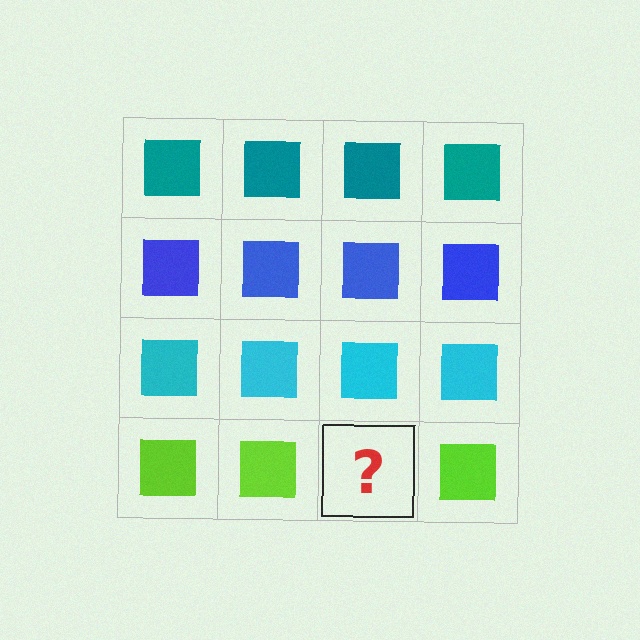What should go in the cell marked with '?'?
The missing cell should contain a lime square.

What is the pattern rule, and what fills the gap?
The rule is that each row has a consistent color. The gap should be filled with a lime square.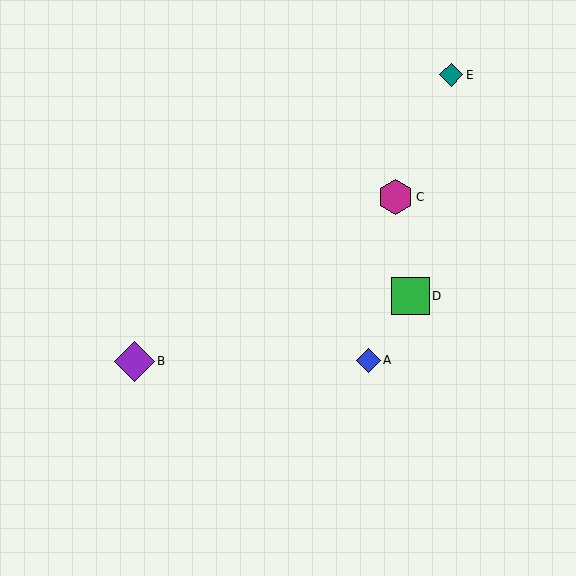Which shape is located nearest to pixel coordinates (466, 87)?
The teal diamond (labeled E) at (451, 75) is nearest to that location.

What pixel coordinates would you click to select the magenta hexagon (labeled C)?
Click at (396, 197) to select the magenta hexagon C.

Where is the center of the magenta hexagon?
The center of the magenta hexagon is at (396, 197).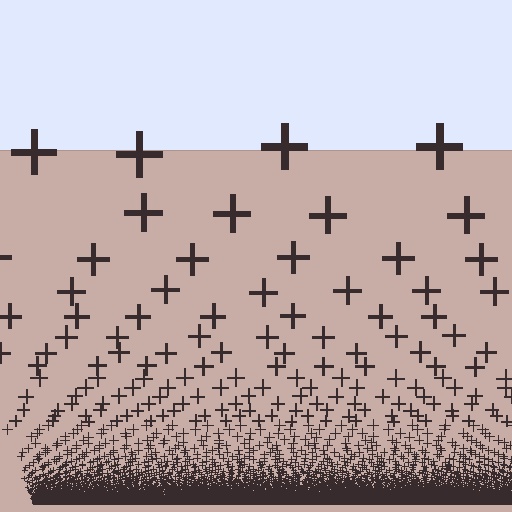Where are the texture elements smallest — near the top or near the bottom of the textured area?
Near the bottom.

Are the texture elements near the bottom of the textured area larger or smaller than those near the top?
Smaller. The gradient is inverted — elements near the bottom are smaller and denser.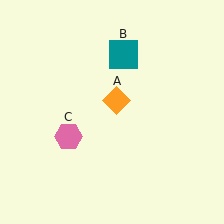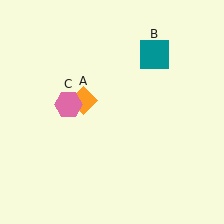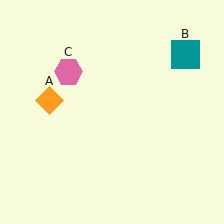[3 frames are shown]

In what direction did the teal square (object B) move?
The teal square (object B) moved right.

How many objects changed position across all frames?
3 objects changed position: orange diamond (object A), teal square (object B), pink hexagon (object C).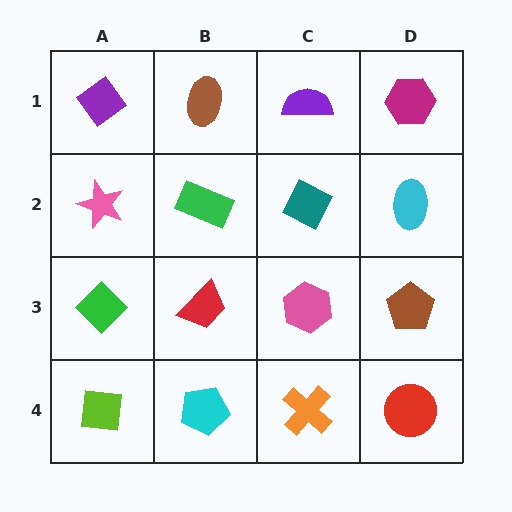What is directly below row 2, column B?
A red trapezoid.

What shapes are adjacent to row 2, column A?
A purple diamond (row 1, column A), a green diamond (row 3, column A), a green rectangle (row 2, column B).